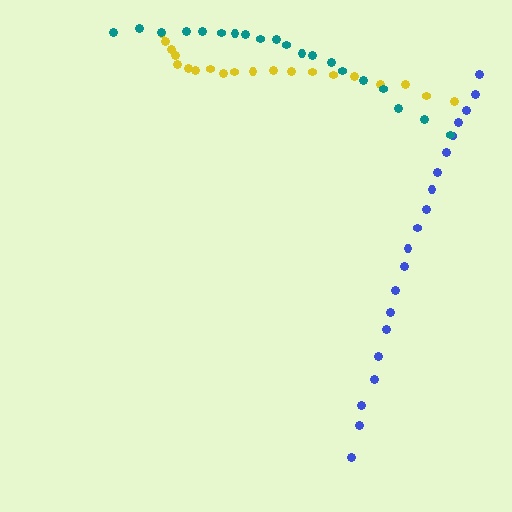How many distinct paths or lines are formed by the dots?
There are 3 distinct paths.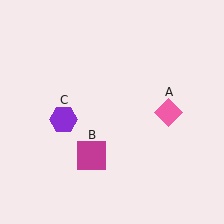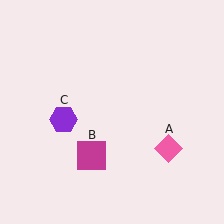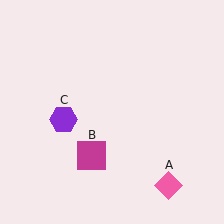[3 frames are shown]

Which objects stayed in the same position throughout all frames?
Magenta square (object B) and purple hexagon (object C) remained stationary.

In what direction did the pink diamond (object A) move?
The pink diamond (object A) moved down.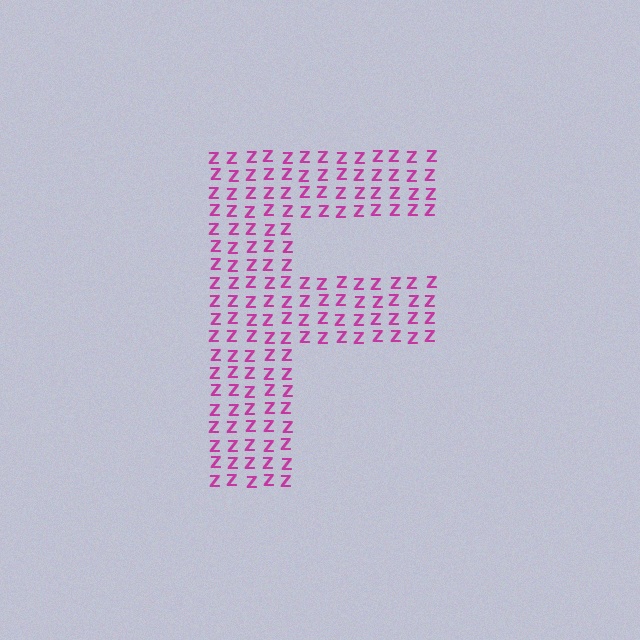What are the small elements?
The small elements are letter Z's.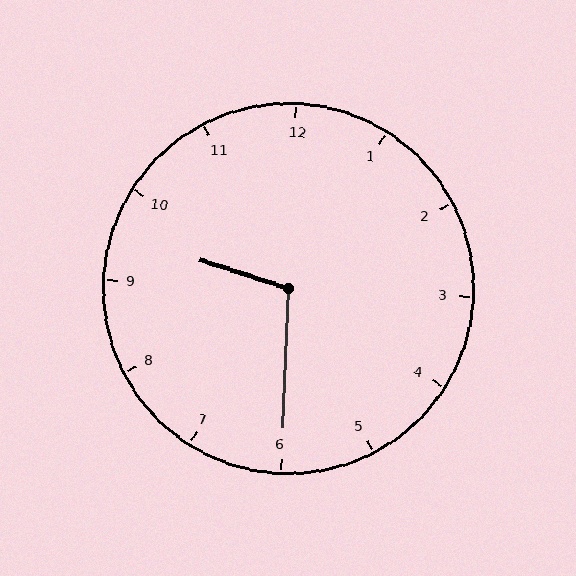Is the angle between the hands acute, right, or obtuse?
It is obtuse.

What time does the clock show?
9:30.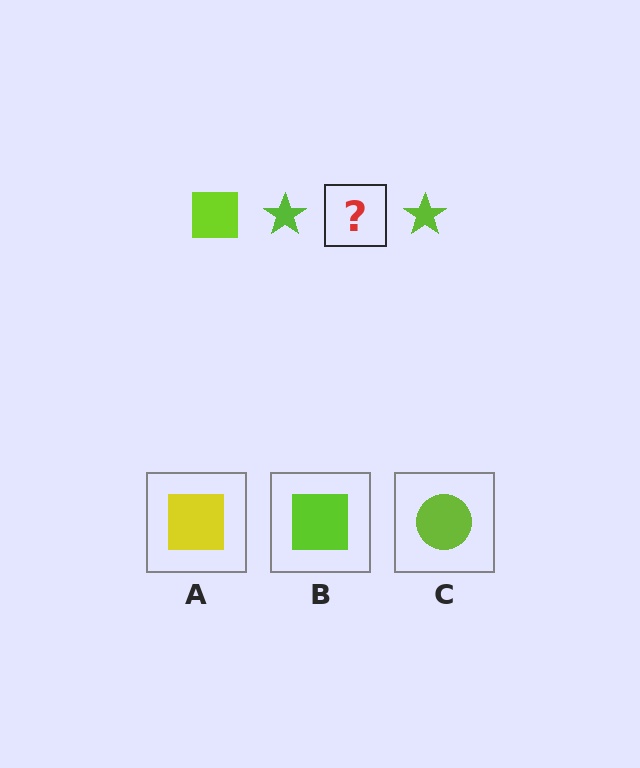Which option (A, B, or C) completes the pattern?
B.